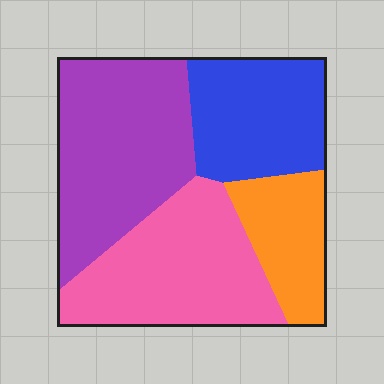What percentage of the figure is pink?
Pink covers roughly 30% of the figure.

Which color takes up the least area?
Orange, at roughly 15%.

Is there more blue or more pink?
Pink.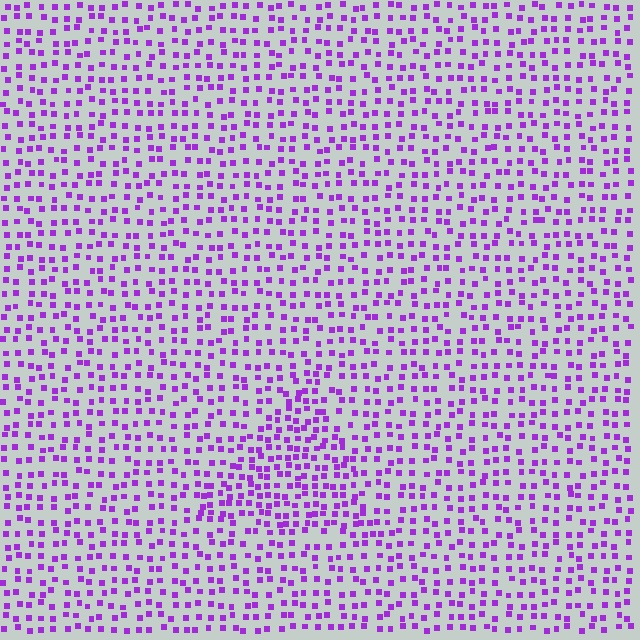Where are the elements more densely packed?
The elements are more densely packed inside the triangle boundary.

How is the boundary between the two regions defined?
The boundary is defined by a change in element density (approximately 1.6x ratio). All elements are the same color, size, and shape.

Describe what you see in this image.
The image contains small purple elements arranged at two different densities. A triangle-shaped region is visible where the elements are more densely packed than the surrounding area.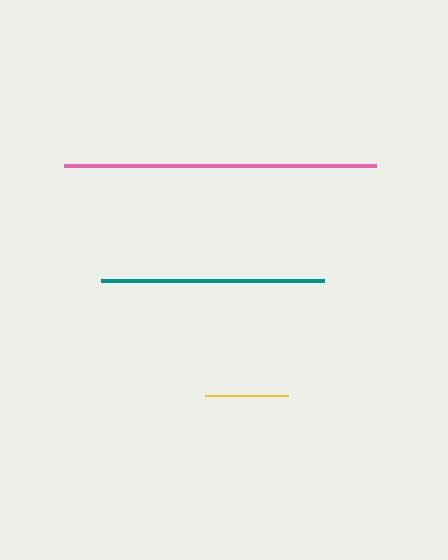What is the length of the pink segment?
The pink segment is approximately 313 pixels long.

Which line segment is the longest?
The pink line is the longest at approximately 313 pixels.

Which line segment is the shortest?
The yellow line is the shortest at approximately 83 pixels.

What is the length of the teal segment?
The teal segment is approximately 223 pixels long.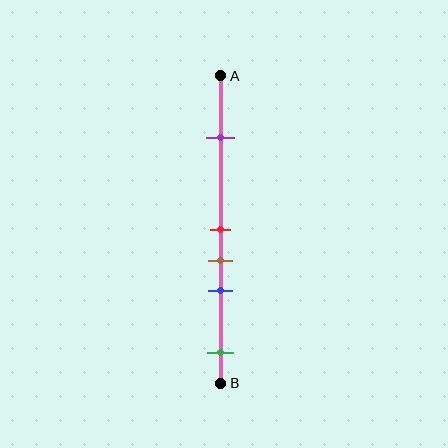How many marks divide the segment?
There are 5 marks dividing the segment.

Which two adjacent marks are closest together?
The red and brown marks are the closest adjacent pair.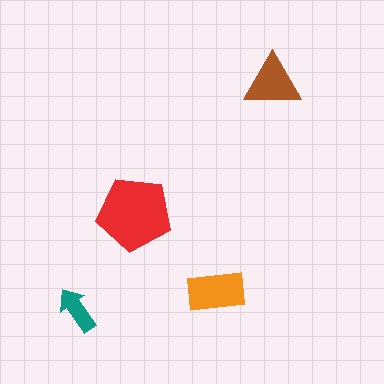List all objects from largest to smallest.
The red pentagon, the orange rectangle, the brown triangle, the teal arrow.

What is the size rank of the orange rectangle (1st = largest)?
2nd.